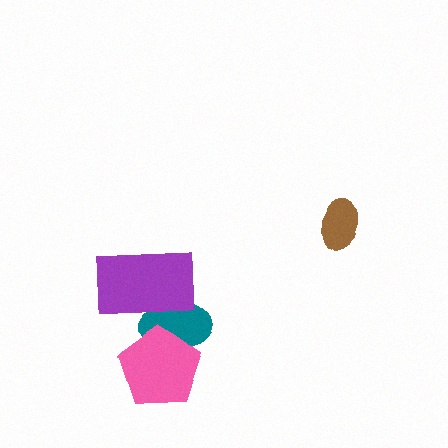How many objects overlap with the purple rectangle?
1 object overlaps with the purple rectangle.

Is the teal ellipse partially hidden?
Yes, it is partially covered by another shape.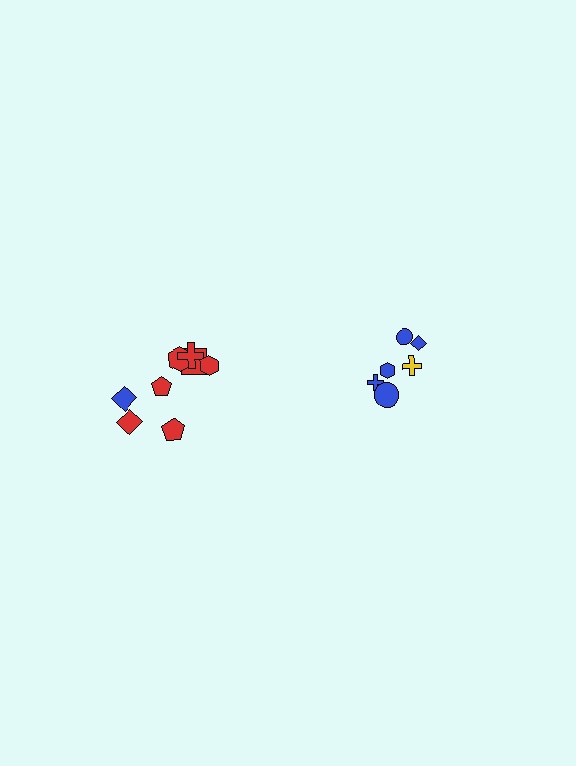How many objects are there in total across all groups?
There are 14 objects.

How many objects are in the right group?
There are 6 objects.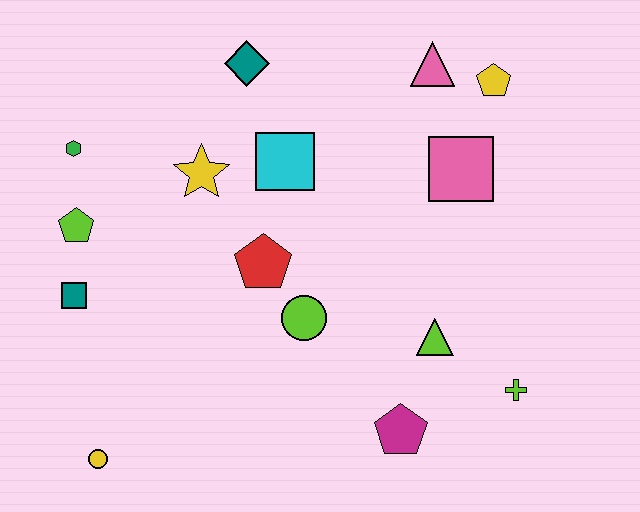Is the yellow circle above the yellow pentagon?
No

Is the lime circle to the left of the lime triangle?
Yes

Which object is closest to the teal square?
The lime pentagon is closest to the teal square.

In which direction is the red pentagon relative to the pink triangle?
The red pentagon is below the pink triangle.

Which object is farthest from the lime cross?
The green hexagon is farthest from the lime cross.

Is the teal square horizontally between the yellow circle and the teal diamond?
No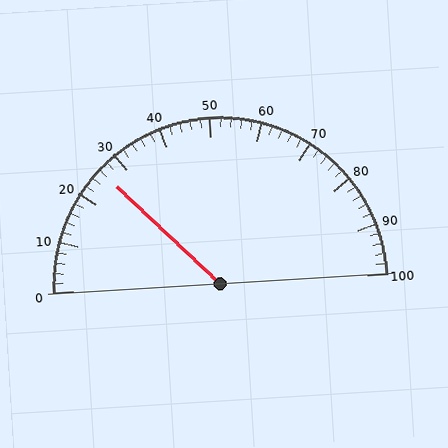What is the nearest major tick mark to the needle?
The nearest major tick mark is 30.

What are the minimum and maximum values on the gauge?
The gauge ranges from 0 to 100.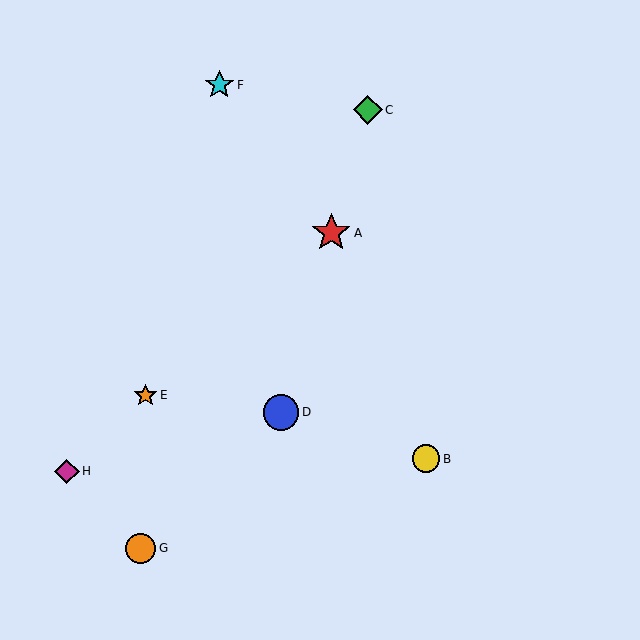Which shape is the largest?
The red star (labeled A) is the largest.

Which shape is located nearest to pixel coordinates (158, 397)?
The orange star (labeled E) at (145, 395) is nearest to that location.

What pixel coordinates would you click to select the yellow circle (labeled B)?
Click at (426, 459) to select the yellow circle B.